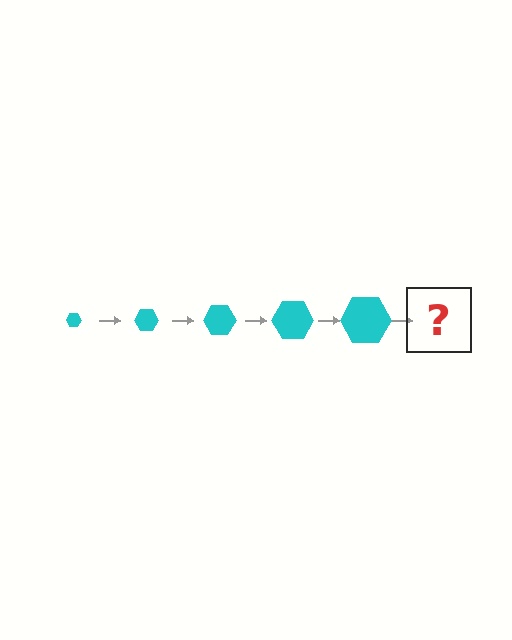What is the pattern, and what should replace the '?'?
The pattern is that the hexagon gets progressively larger each step. The '?' should be a cyan hexagon, larger than the previous one.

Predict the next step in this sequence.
The next step is a cyan hexagon, larger than the previous one.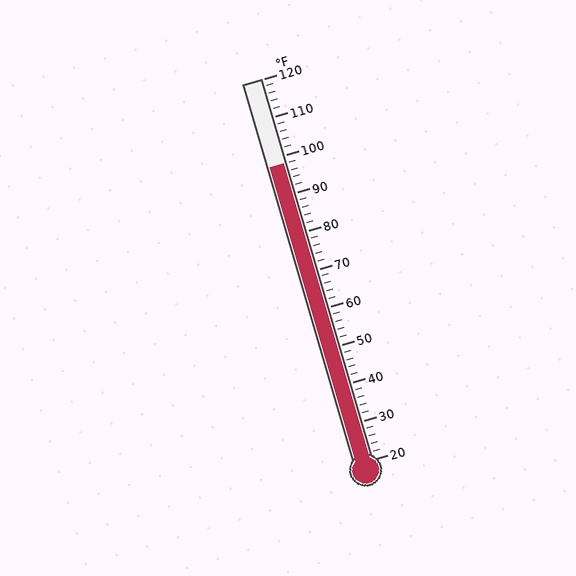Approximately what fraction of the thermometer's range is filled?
The thermometer is filled to approximately 80% of its range.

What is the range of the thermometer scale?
The thermometer scale ranges from 20°F to 120°F.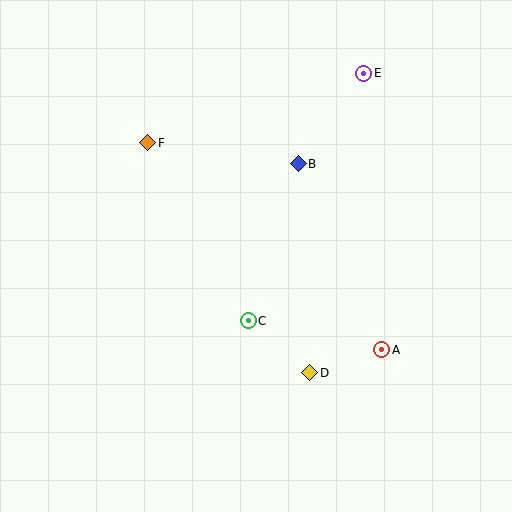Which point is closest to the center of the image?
Point C at (248, 321) is closest to the center.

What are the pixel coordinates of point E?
Point E is at (364, 73).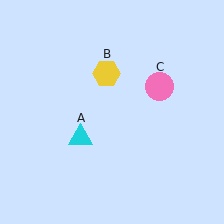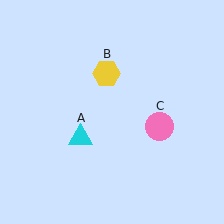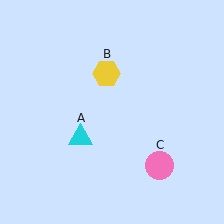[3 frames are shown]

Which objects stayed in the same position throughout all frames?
Cyan triangle (object A) and yellow hexagon (object B) remained stationary.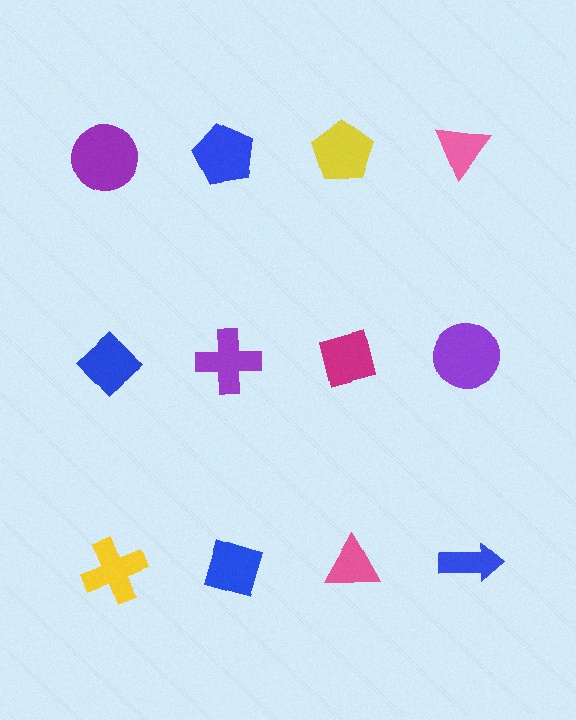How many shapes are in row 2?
4 shapes.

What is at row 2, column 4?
A purple circle.